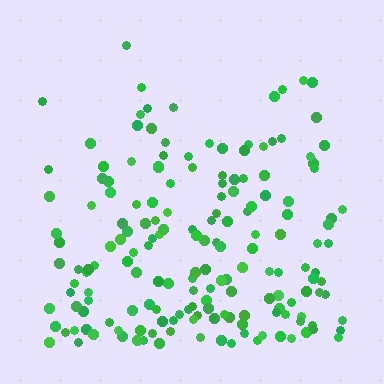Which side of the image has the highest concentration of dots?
The bottom.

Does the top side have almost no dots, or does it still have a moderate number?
Still a moderate number, just noticeably fewer than the bottom.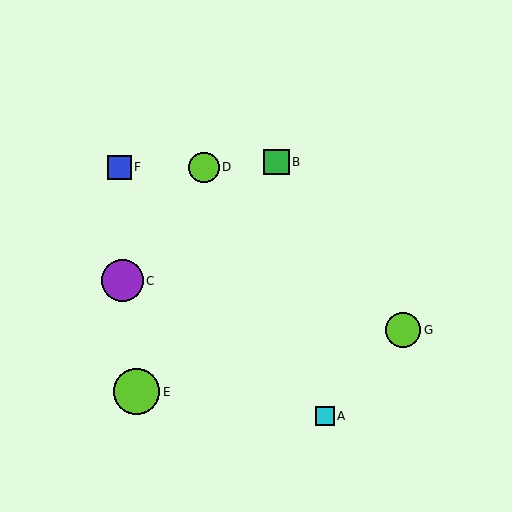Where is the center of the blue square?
The center of the blue square is at (119, 167).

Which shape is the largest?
The lime circle (labeled E) is the largest.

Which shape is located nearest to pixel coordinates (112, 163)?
The blue square (labeled F) at (119, 167) is nearest to that location.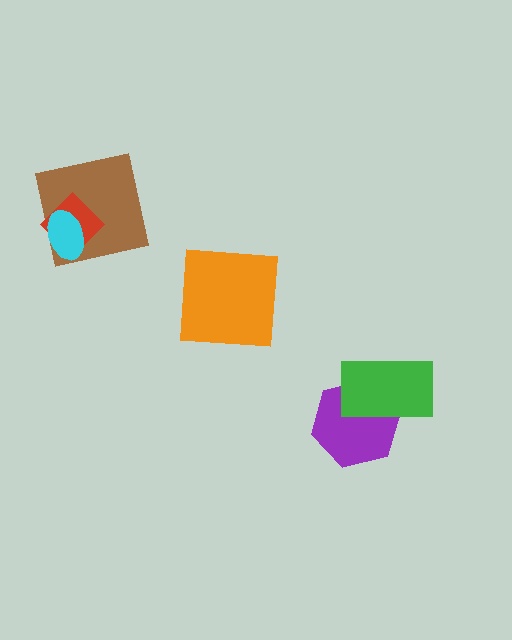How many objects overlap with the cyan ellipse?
2 objects overlap with the cyan ellipse.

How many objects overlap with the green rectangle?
1 object overlaps with the green rectangle.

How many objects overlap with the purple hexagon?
1 object overlaps with the purple hexagon.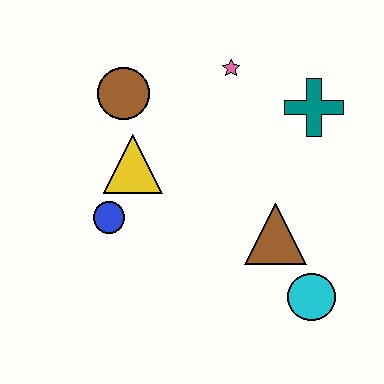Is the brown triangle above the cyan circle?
Yes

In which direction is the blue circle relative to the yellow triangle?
The blue circle is below the yellow triangle.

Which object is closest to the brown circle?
The yellow triangle is closest to the brown circle.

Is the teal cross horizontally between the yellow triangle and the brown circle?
No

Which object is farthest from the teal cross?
The blue circle is farthest from the teal cross.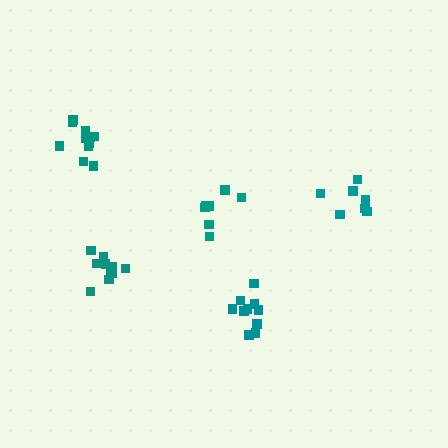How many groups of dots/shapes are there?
There are 5 groups.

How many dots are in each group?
Group 1: 10 dots, Group 2: 10 dots, Group 3: 7 dots, Group 4: 11 dots, Group 5: 7 dots (45 total).